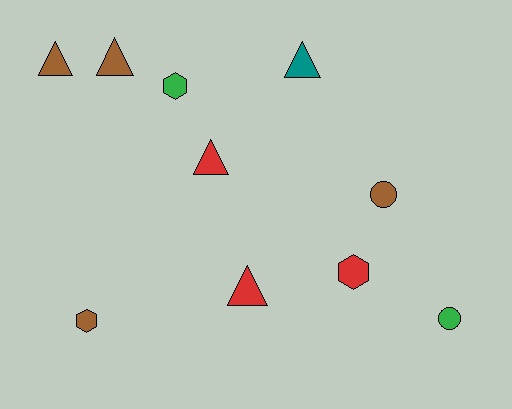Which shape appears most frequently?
Triangle, with 5 objects.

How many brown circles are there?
There is 1 brown circle.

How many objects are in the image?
There are 10 objects.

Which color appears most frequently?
Brown, with 4 objects.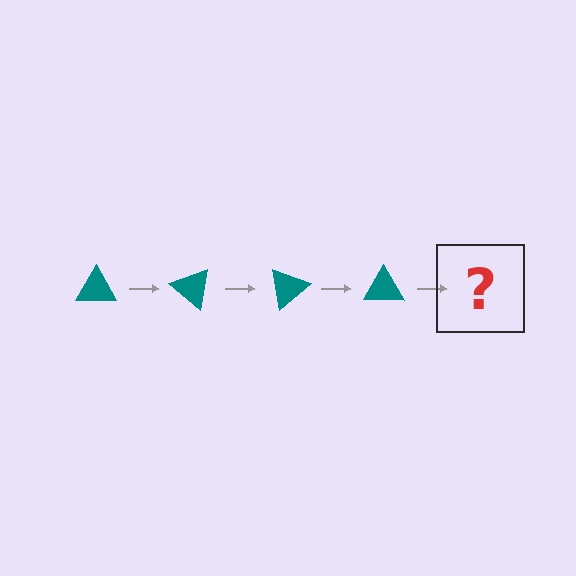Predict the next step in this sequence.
The next step is a teal triangle rotated 160 degrees.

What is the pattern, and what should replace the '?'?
The pattern is that the triangle rotates 40 degrees each step. The '?' should be a teal triangle rotated 160 degrees.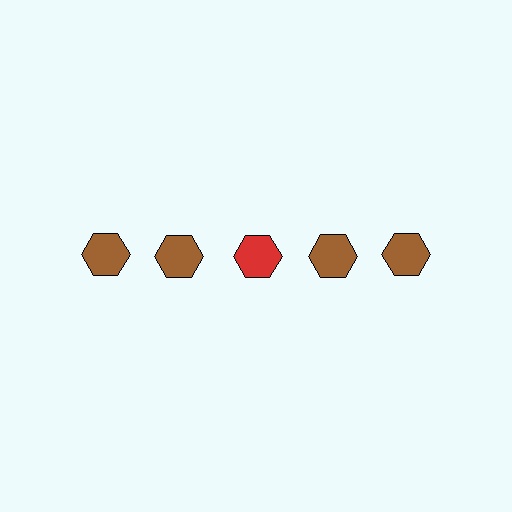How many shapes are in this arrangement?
There are 5 shapes arranged in a grid pattern.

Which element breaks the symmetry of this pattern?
The red hexagon in the top row, center column breaks the symmetry. All other shapes are brown hexagons.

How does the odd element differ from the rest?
It has a different color: red instead of brown.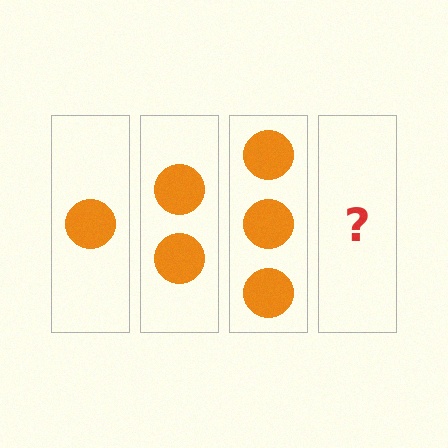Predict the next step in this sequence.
The next step is 4 circles.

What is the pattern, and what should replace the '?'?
The pattern is that each step adds one more circle. The '?' should be 4 circles.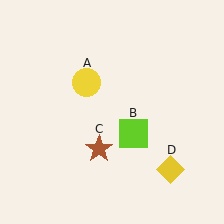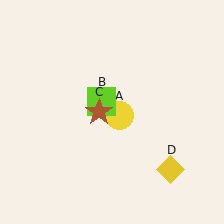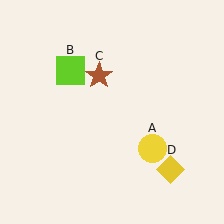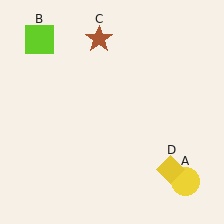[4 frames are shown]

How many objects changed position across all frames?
3 objects changed position: yellow circle (object A), lime square (object B), brown star (object C).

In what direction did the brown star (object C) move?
The brown star (object C) moved up.